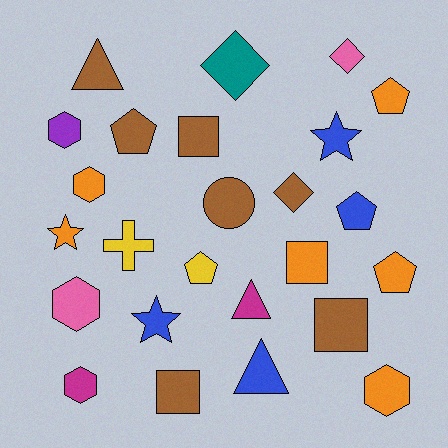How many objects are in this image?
There are 25 objects.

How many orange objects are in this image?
There are 6 orange objects.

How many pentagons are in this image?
There are 5 pentagons.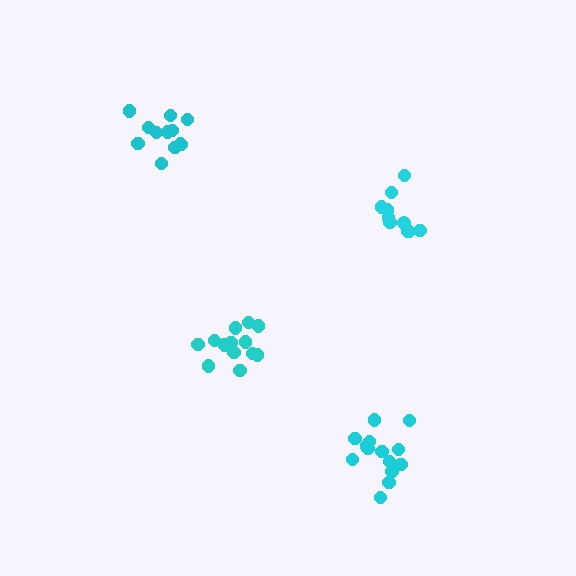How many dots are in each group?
Group 1: 10 dots, Group 2: 15 dots, Group 3: 13 dots, Group 4: 12 dots (50 total).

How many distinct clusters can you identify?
There are 4 distinct clusters.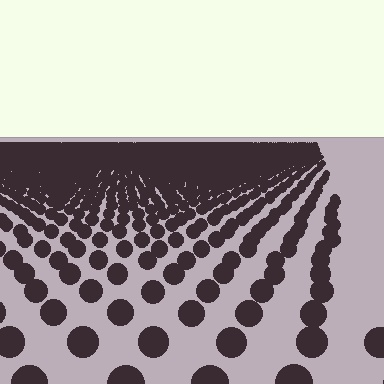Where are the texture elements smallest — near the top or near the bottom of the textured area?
Near the top.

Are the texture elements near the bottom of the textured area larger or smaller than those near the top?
Larger. Near the bottom, elements are closer to the viewer and appear at a bigger on-screen size.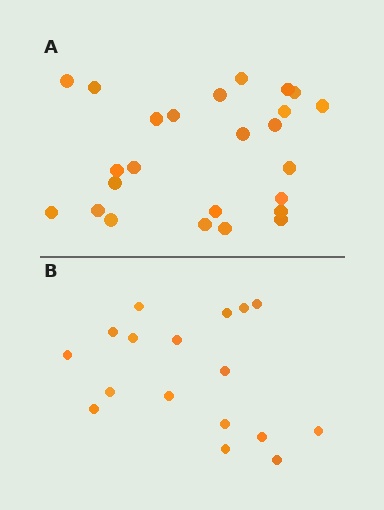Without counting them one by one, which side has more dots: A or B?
Region A (the top region) has more dots.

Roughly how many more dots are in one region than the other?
Region A has roughly 8 or so more dots than region B.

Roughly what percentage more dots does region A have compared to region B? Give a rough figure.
About 45% more.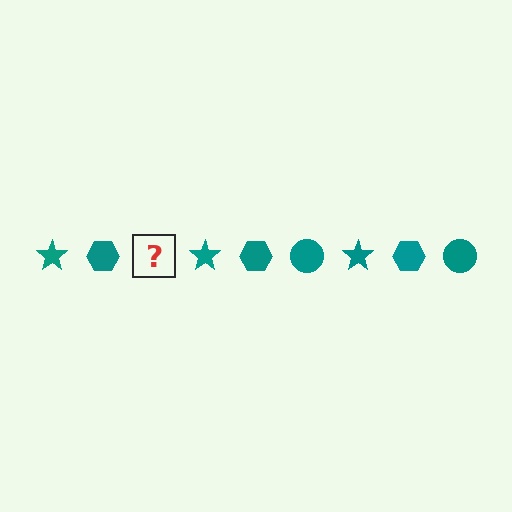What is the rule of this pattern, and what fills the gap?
The rule is that the pattern cycles through star, hexagon, circle shapes in teal. The gap should be filled with a teal circle.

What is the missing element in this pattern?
The missing element is a teal circle.